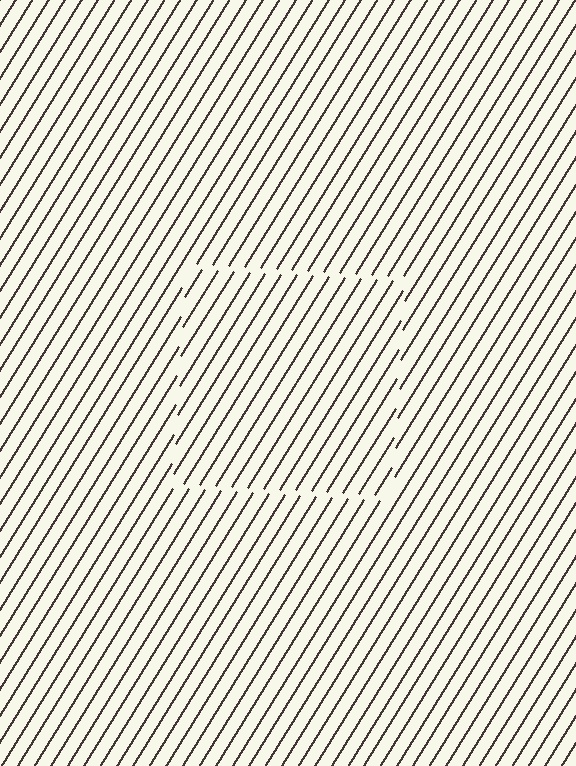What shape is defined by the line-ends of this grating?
An illusory square. The interior of the shape contains the same grating, shifted by half a period — the contour is defined by the phase discontinuity where line-ends from the inner and outer gratings abut.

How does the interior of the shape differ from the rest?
The interior of the shape contains the same grating, shifted by half a period — the contour is defined by the phase discontinuity where line-ends from the inner and outer gratings abut.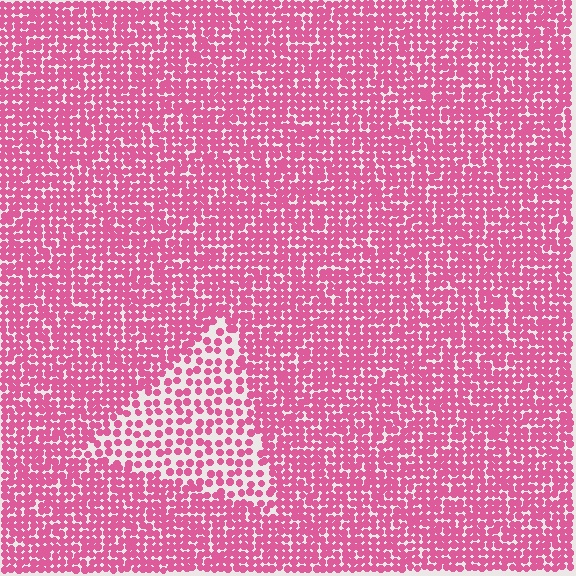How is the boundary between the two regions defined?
The boundary is defined by a change in element density (approximately 2.0x ratio). All elements are the same color, size, and shape.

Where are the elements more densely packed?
The elements are more densely packed outside the triangle boundary.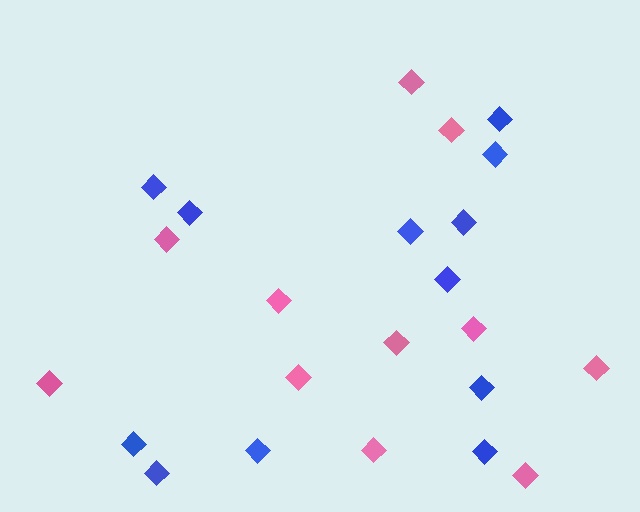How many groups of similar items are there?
There are 2 groups: one group of blue diamonds (12) and one group of pink diamonds (11).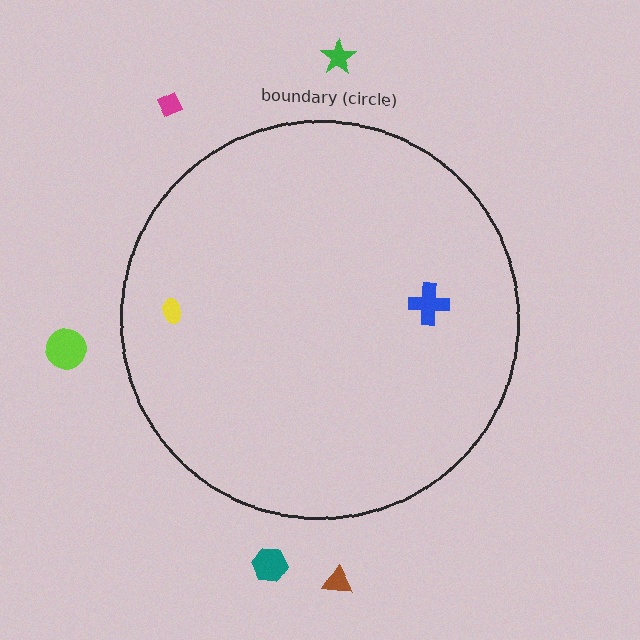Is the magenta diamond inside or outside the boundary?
Outside.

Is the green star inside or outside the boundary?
Outside.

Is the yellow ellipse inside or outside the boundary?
Inside.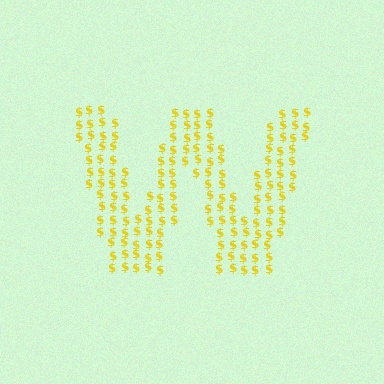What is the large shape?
The large shape is the letter W.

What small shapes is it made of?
It is made of small dollar signs.